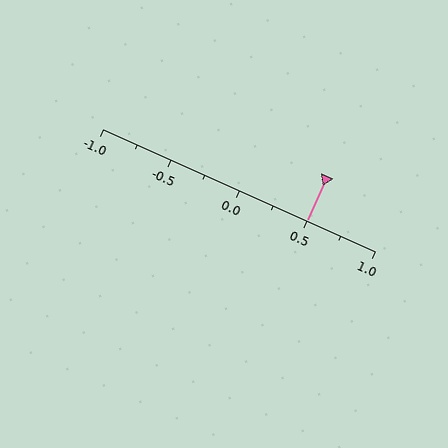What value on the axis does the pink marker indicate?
The marker indicates approximately 0.5.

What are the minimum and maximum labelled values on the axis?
The axis runs from -1.0 to 1.0.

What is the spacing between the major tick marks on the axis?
The major ticks are spaced 0.5 apart.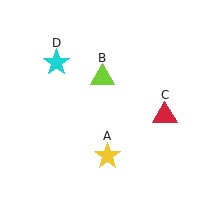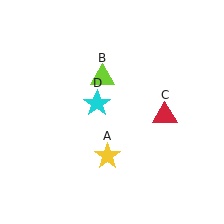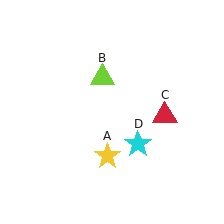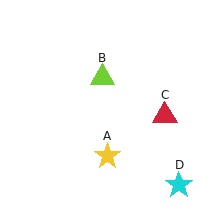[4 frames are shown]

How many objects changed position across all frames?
1 object changed position: cyan star (object D).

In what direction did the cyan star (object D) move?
The cyan star (object D) moved down and to the right.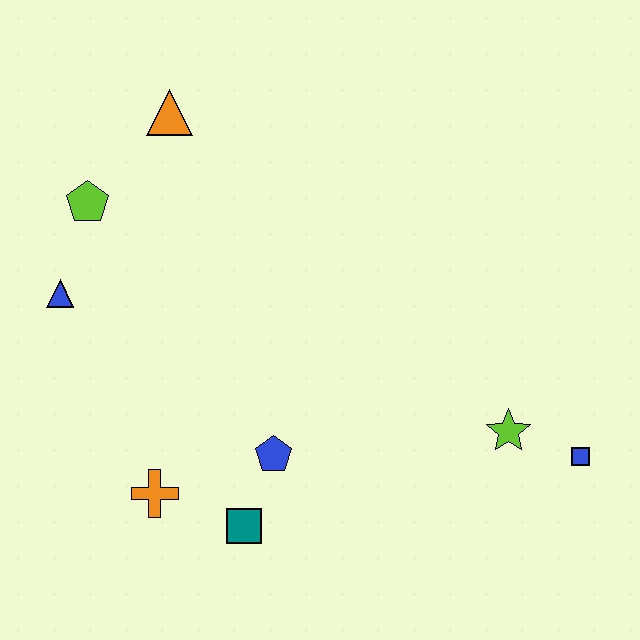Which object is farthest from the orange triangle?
The blue square is farthest from the orange triangle.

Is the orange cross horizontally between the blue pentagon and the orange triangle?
No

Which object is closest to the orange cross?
The teal square is closest to the orange cross.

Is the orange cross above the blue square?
No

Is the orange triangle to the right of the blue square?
No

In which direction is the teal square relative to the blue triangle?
The teal square is below the blue triangle.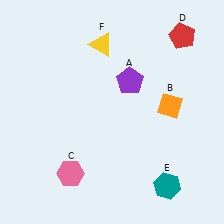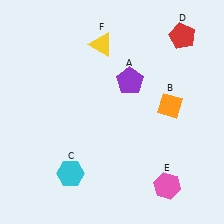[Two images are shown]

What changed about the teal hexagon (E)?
In Image 1, E is teal. In Image 2, it changed to pink.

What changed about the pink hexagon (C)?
In Image 1, C is pink. In Image 2, it changed to cyan.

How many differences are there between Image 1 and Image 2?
There are 2 differences between the two images.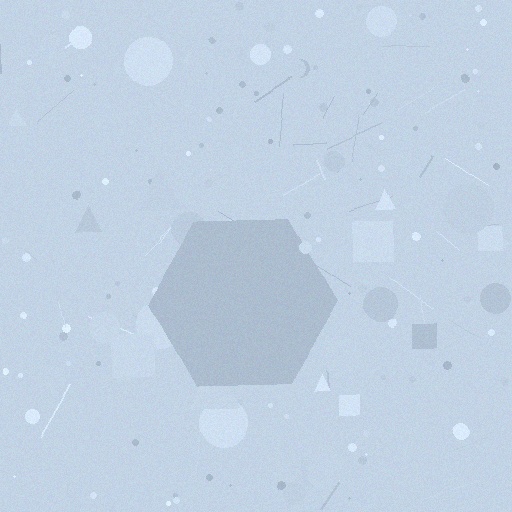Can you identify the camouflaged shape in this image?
The camouflaged shape is a hexagon.